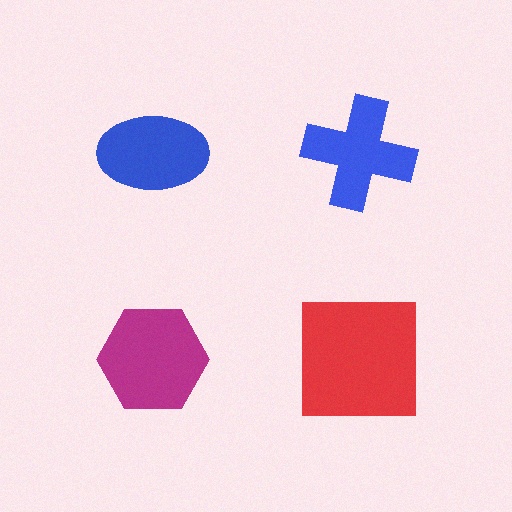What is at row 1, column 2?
A blue cross.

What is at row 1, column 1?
A blue ellipse.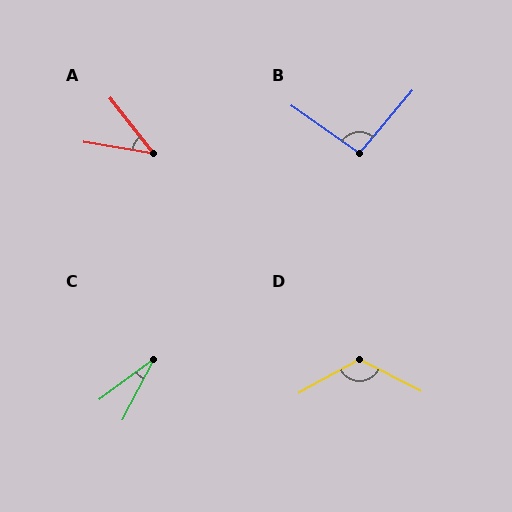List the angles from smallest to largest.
C (27°), A (42°), B (95°), D (124°).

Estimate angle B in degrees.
Approximately 95 degrees.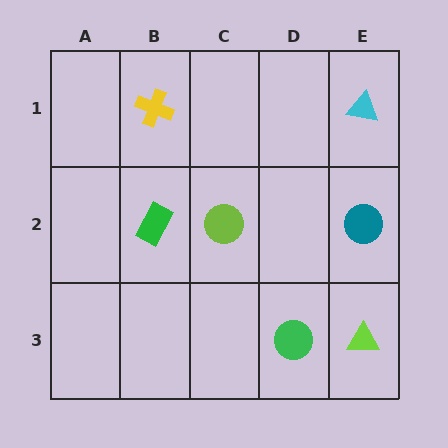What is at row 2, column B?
A green rectangle.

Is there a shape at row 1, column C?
No, that cell is empty.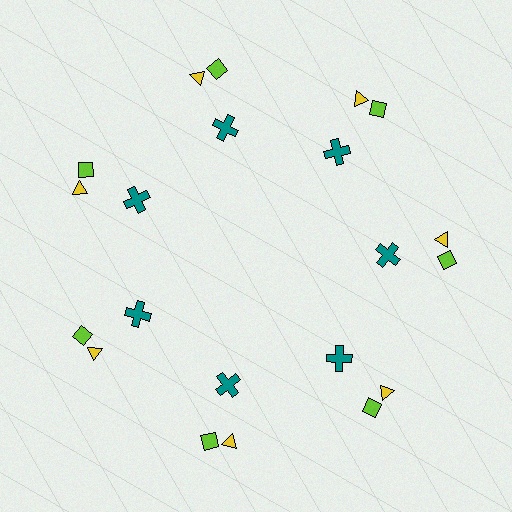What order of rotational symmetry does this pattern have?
This pattern has 7-fold rotational symmetry.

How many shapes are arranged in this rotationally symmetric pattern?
There are 21 shapes, arranged in 7 groups of 3.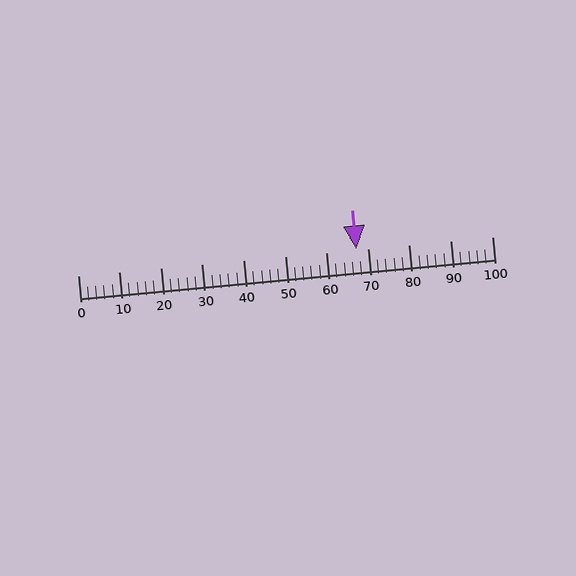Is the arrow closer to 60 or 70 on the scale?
The arrow is closer to 70.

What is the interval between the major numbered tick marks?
The major tick marks are spaced 10 units apart.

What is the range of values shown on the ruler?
The ruler shows values from 0 to 100.